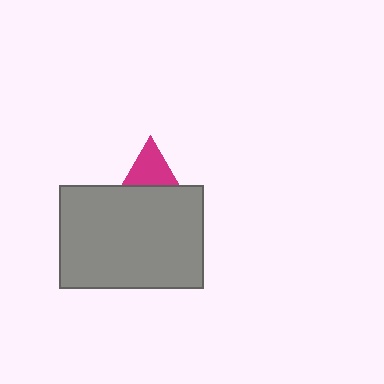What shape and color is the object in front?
The object in front is a gray rectangle.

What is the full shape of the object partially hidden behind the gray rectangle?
The partially hidden object is a magenta triangle.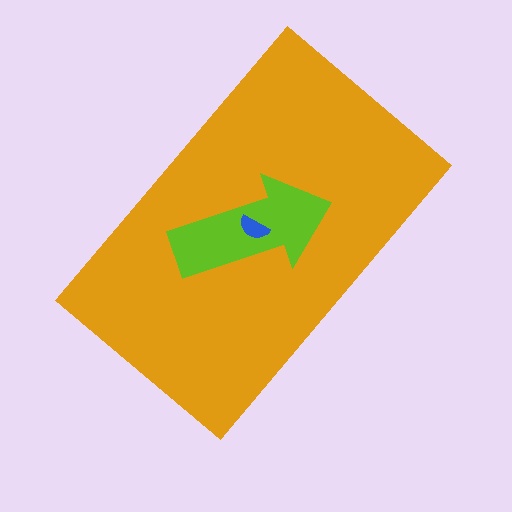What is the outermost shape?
The orange rectangle.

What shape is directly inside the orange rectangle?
The lime arrow.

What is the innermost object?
The blue semicircle.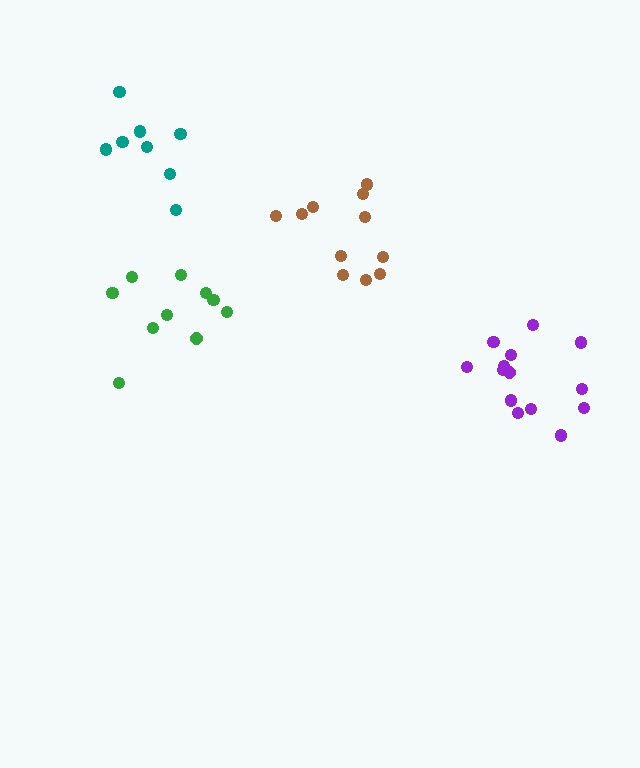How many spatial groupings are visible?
There are 4 spatial groupings.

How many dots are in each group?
Group 1: 10 dots, Group 2: 11 dots, Group 3: 14 dots, Group 4: 8 dots (43 total).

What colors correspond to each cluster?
The clusters are colored: green, brown, purple, teal.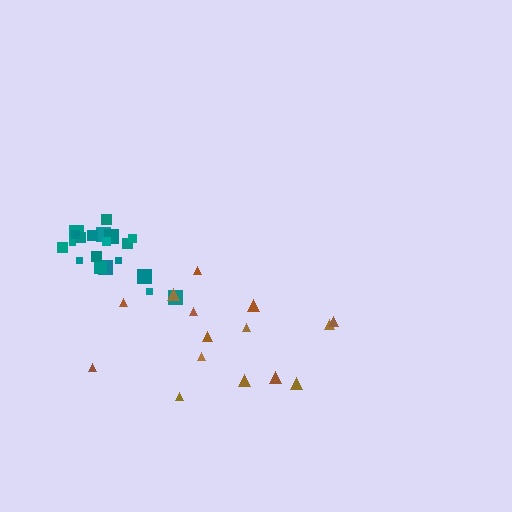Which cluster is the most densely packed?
Teal.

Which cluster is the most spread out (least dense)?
Brown.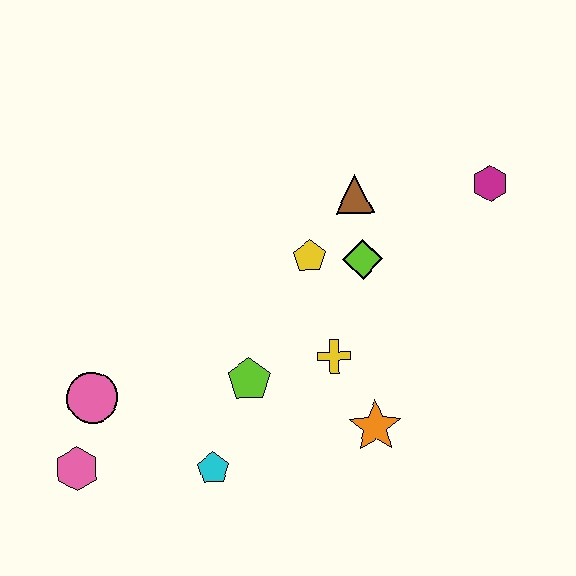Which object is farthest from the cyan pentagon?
The magenta hexagon is farthest from the cyan pentagon.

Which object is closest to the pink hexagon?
The pink circle is closest to the pink hexagon.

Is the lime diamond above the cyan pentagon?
Yes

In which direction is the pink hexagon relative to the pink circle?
The pink hexagon is below the pink circle.